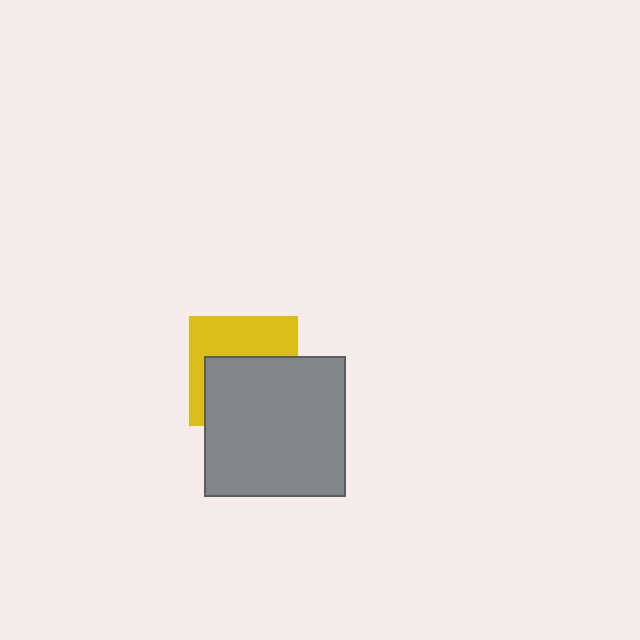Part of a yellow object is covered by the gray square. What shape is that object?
It is a square.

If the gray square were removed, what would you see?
You would see the complete yellow square.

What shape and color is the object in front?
The object in front is a gray square.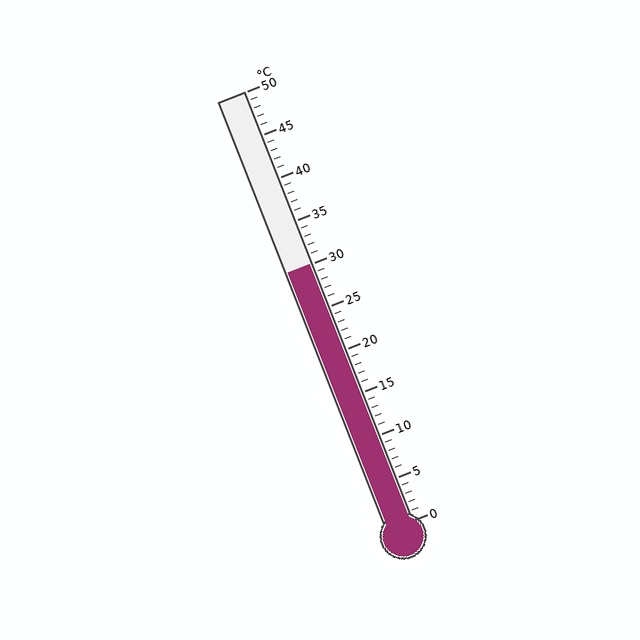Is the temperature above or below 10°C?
The temperature is above 10°C.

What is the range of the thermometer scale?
The thermometer scale ranges from 0°C to 50°C.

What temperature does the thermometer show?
The thermometer shows approximately 30°C.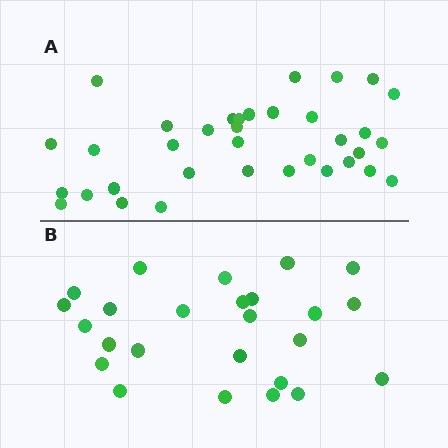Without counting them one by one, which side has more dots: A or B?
Region A (the top region) has more dots.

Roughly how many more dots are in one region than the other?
Region A has roughly 10 or so more dots than region B.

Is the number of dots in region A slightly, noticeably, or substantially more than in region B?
Region A has noticeably more, but not dramatically so. The ratio is roughly 1.4 to 1.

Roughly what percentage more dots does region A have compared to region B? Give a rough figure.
About 40% more.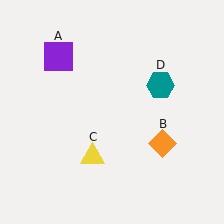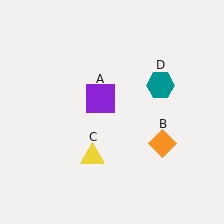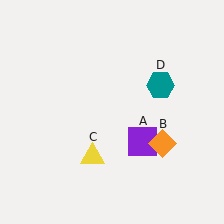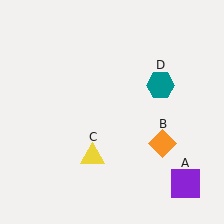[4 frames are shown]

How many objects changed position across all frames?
1 object changed position: purple square (object A).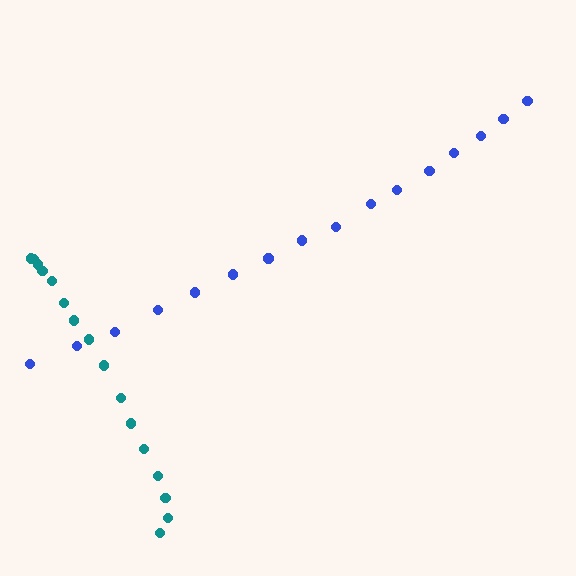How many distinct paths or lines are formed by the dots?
There are 2 distinct paths.